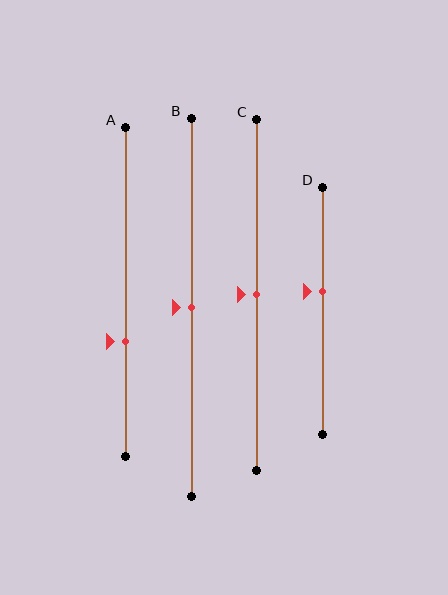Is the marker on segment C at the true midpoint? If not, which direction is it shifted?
Yes, the marker on segment C is at the true midpoint.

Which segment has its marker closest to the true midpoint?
Segment B has its marker closest to the true midpoint.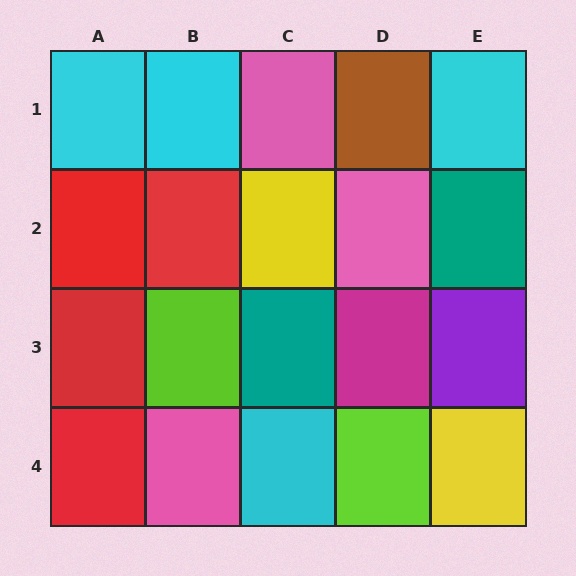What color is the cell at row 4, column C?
Cyan.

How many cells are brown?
1 cell is brown.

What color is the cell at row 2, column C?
Yellow.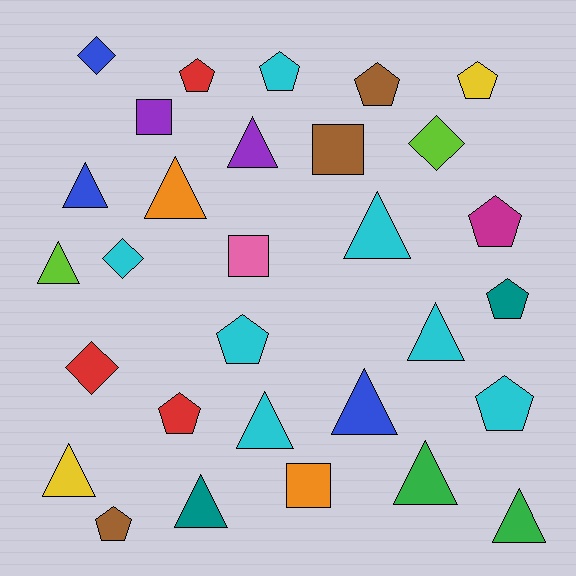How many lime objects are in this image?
There are 2 lime objects.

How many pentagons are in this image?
There are 10 pentagons.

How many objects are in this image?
There are 30 objects.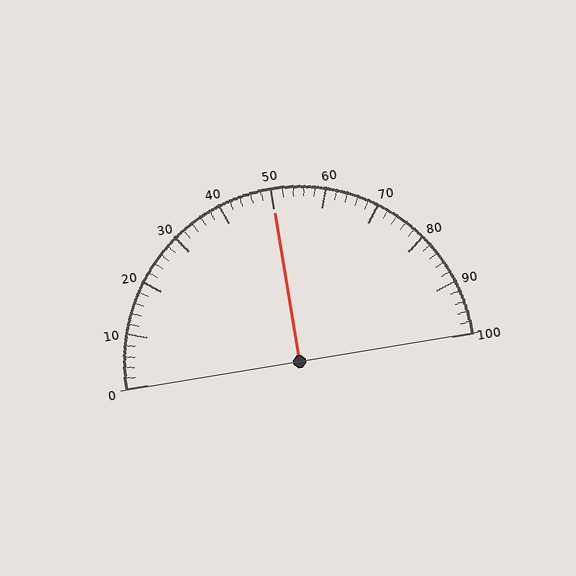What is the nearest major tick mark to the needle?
The nearest major tick mark is 50.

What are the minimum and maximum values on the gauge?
The gauge ranges from 0 to 100.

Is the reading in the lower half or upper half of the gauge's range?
The reading is in the upper half of the range (0 to 100).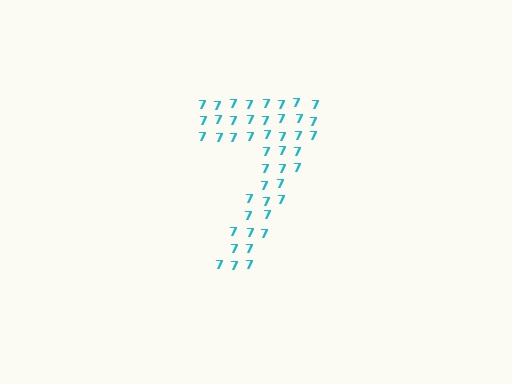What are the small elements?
The small elements are digit 7's.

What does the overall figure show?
The overall figure shows the digit 7.